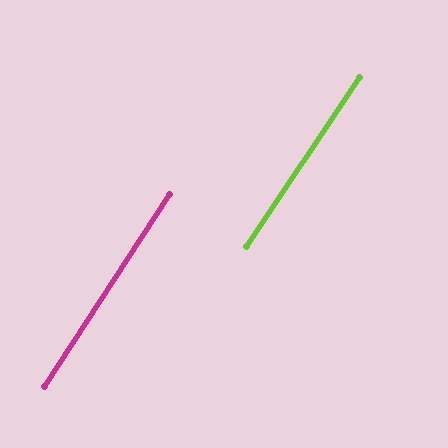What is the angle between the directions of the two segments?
Approximately 1 degree.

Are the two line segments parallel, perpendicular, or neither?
Parallel — their directions differ by only 0.7°.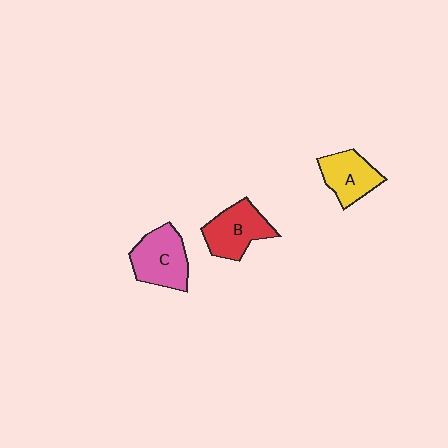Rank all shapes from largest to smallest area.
From largest to smallest: C (pink), B (red), A (yellow).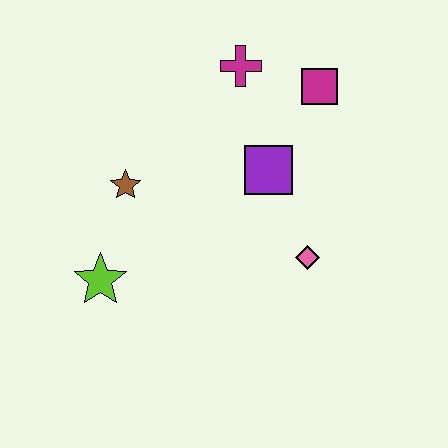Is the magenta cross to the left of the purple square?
Yes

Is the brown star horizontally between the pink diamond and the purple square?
No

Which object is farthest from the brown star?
The magenta square is farthest from the brown star.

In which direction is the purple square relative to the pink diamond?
The purple square is above the pink diamond.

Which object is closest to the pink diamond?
The purple square is closest to the pink diamond.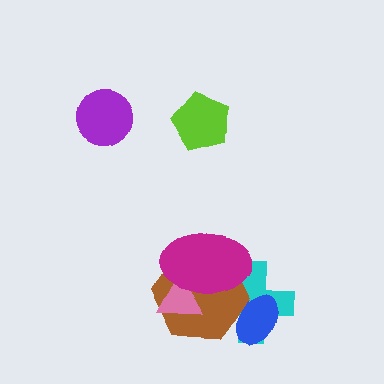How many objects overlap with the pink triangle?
2 objects overlap with the pink triangle.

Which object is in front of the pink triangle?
The magenta ellipse is in front of the pink triangle.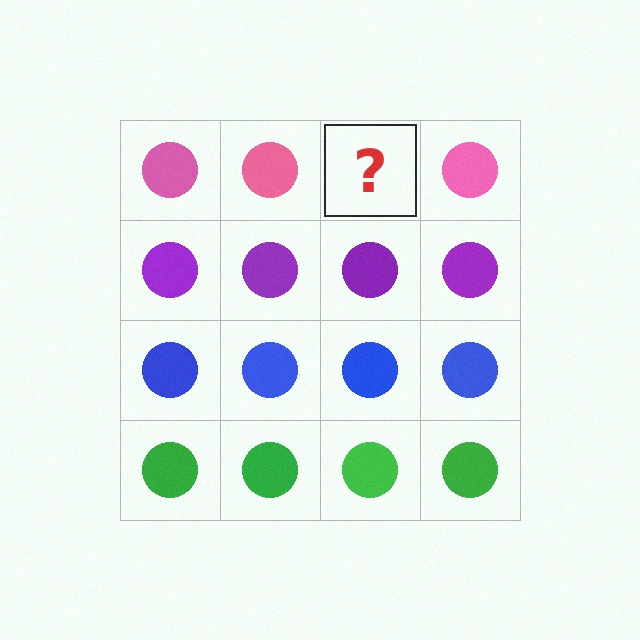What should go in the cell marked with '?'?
The missing cell should contain a pink circle.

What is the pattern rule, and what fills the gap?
The rule is that each row has a consistent color. The gap should be filled with a pink circle.